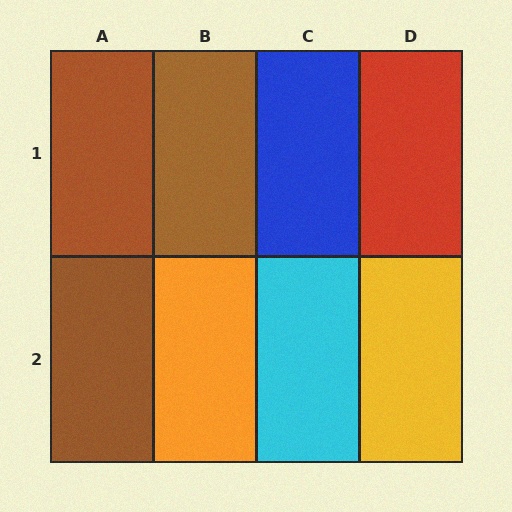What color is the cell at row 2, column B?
Orange.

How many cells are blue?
1 cell is blue.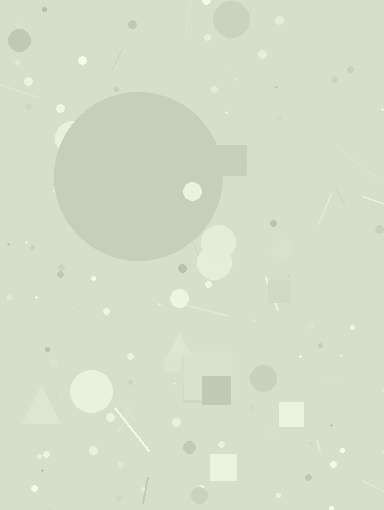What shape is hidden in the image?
A circle is hidden in the image.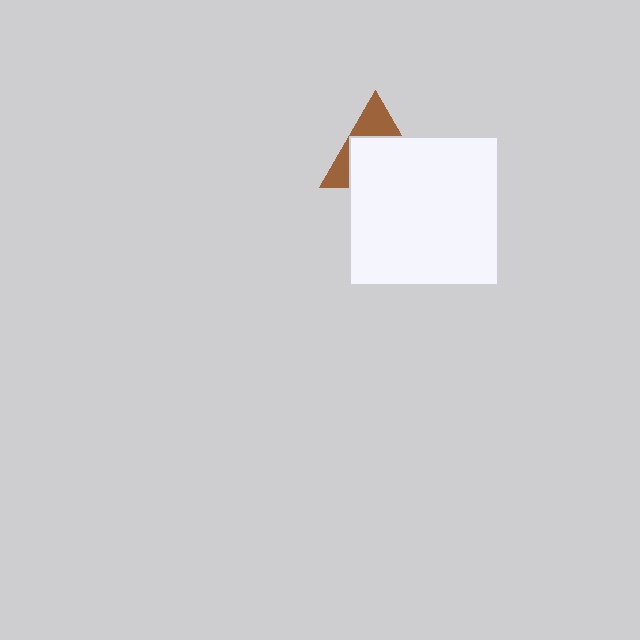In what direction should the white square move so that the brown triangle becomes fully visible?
The white square should move down. That is the shortest direction to clear the overlap and leave the brown triangle fully visible.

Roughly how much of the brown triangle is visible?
A small part of it is visible (roughly 36%).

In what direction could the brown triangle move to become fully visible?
The brown triangle could move up. That would shift it out from behind the white square entirely.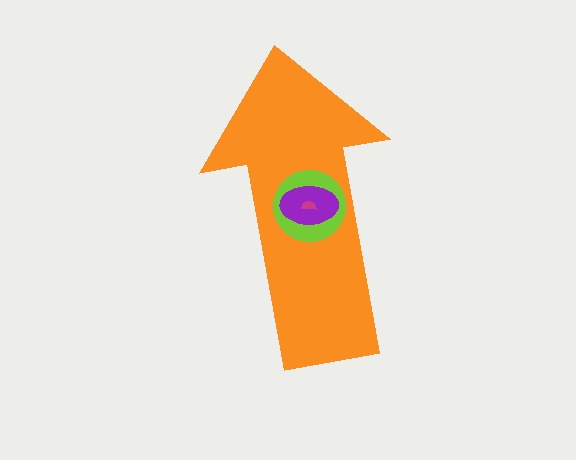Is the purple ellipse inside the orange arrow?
Yes.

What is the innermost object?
The magenta semicircle.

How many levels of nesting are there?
4.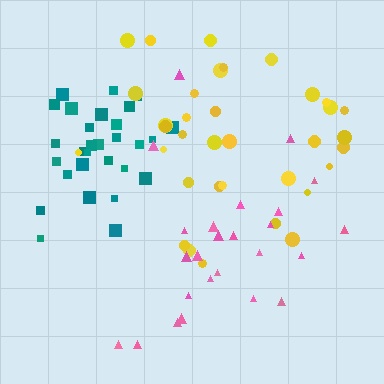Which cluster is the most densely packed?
Teal.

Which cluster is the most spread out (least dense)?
Pink.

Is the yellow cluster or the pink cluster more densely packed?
Yellow.